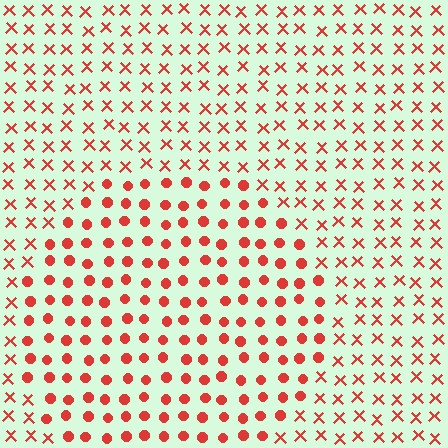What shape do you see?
I see a circle.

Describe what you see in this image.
The image is filled with small red elements arranged in a uniform grid. A circle-shaped region contains circles, while the surrounding area contains X marks. The boundary is defined purely by the change in element shape.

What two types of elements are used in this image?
The image uses circles inside the circle region and X marks outside it.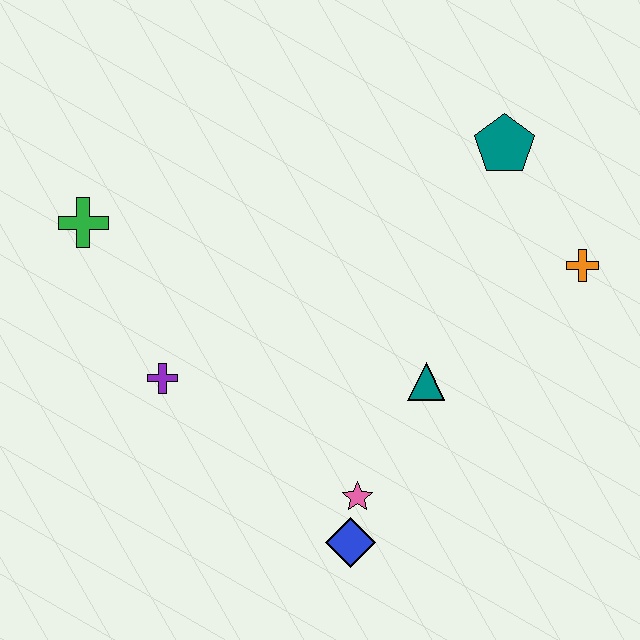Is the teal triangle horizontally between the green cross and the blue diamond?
No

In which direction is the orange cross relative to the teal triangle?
The orange cross is to the right of the teal triangle.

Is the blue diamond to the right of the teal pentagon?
No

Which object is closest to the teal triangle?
The pink star is closest to the teal triangle.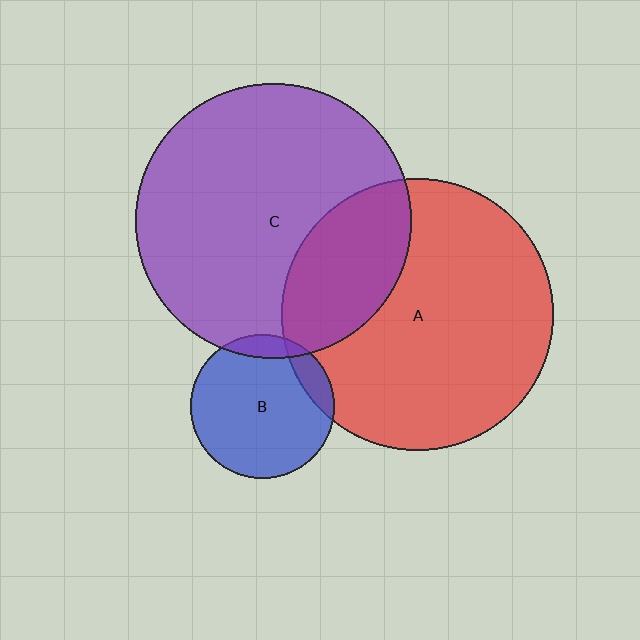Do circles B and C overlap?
Yes.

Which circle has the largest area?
Circle C (purple).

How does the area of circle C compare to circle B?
Approximately 3.7 times.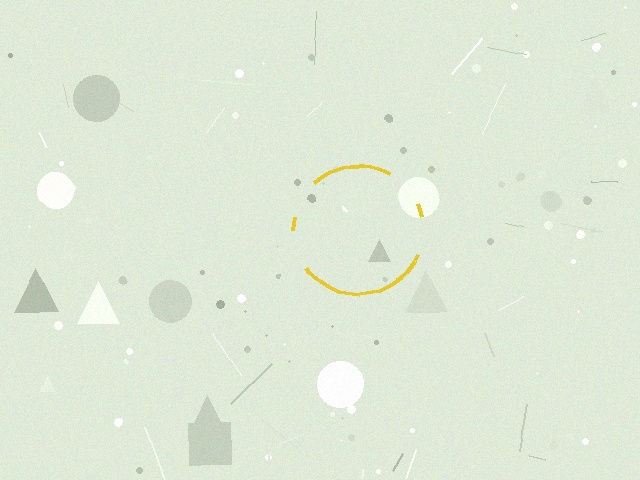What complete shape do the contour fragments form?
The contour fragments form a circle.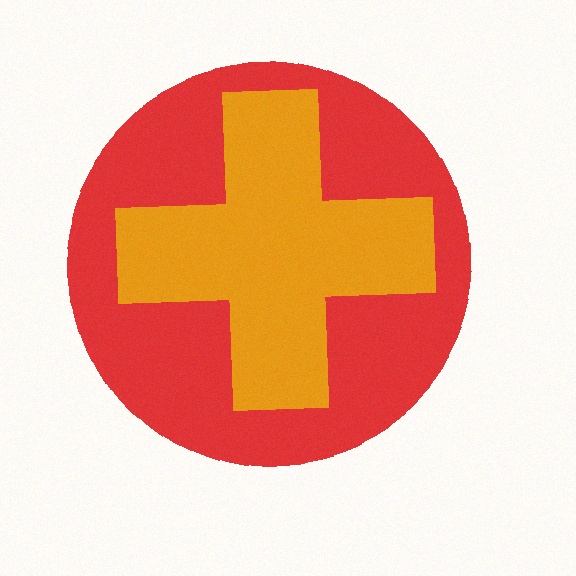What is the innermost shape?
The orange cross.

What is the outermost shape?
The red circle.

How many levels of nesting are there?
2.